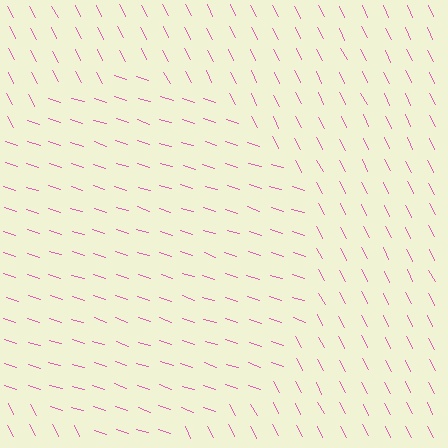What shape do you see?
I see a circle.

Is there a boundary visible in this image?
Yes, there is a texture boundary formed by a change in line orientation.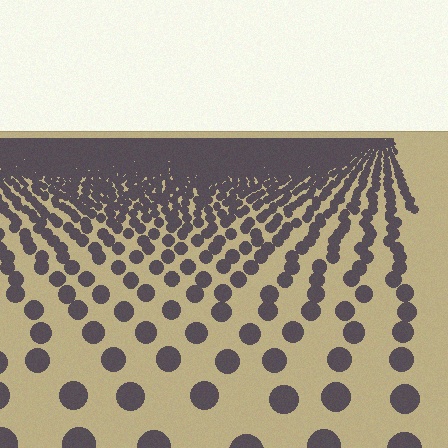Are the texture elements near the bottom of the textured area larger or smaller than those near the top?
Larger. Near the bottom, elements are closer to the viewer and appear at a bigger on-screen size.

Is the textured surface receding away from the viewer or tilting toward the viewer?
The surface is receding away from the viewer. Texture elements get smaller and denser toward the top.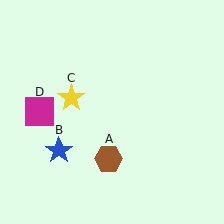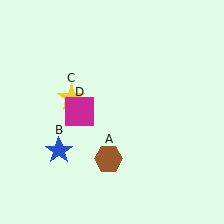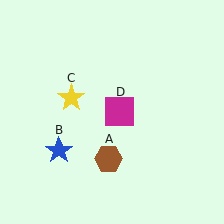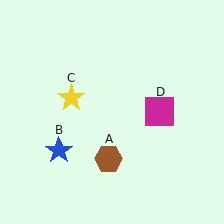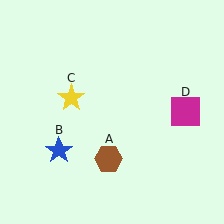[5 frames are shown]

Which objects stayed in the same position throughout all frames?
Brown hexagon (object A) and blue star (object B) and yellow star (object C) remained stationary.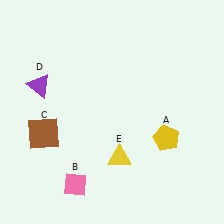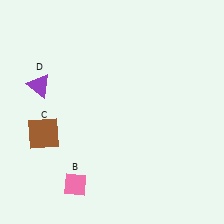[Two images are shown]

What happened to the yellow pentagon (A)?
The yellow pentagon (A) was removed in Image 2. It was in the bottom-right area of Image 1.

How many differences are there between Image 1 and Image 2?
There are 2 differences between the two images.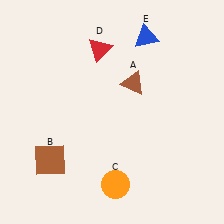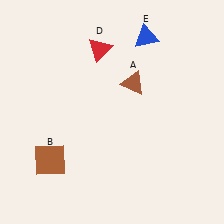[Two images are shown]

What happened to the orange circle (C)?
The orange circle (C) was removed in Image 2. It was in the bottom-right area of Image 1.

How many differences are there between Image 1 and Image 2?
There is 1 difference between the two images.